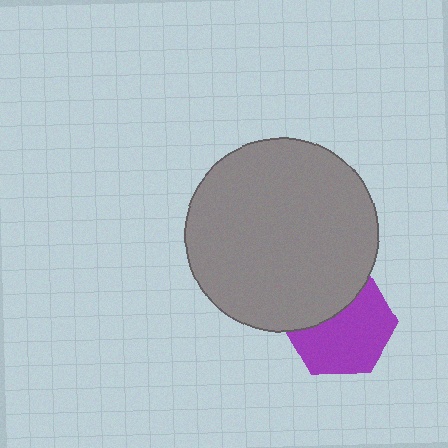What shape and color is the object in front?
The object in front is a gray circle.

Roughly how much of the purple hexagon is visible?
About half of it is visible (roughly 65%).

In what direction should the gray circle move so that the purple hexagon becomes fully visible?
The gray circle should move up. That is the shortest direction to clear the overlap and leave the purple hexagon fully visible.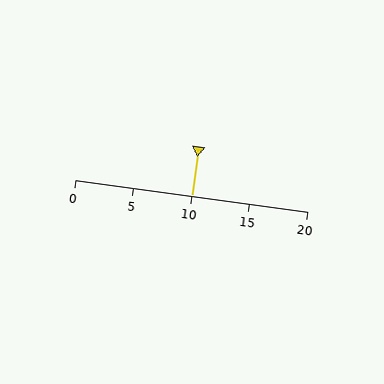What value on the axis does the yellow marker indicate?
The marker indicates approximately 10.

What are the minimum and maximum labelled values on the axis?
The axis runs from 0 to 20.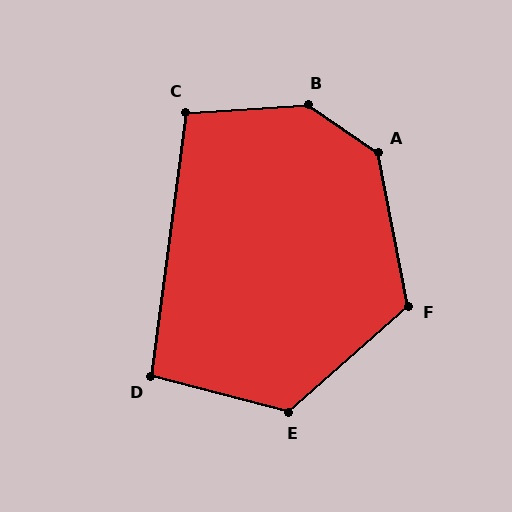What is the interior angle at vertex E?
Approximately 124 degrees (obtuse).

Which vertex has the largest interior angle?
B, at approximately 142 degrees.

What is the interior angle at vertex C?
Approximately 101 degrees (obtuse).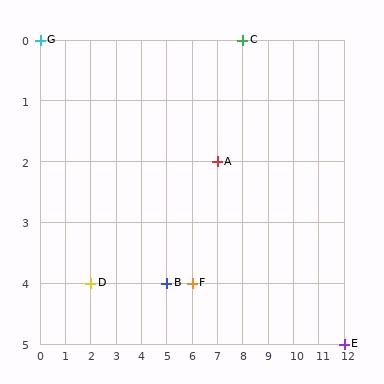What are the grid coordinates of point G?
Point G is at grid coordinates (0, 0).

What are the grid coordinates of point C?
Point C is at grid coordinates (8, 0).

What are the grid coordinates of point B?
Point B is at grid coordinates (5, 4).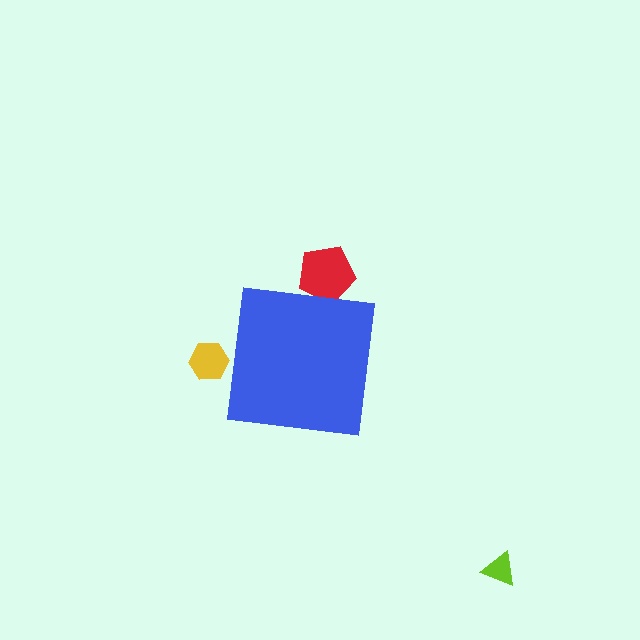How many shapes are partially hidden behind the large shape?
2 shapes are partially hidden.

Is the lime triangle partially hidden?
No, the lime triangle is fully visible.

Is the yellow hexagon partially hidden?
Yes, the yellow hexagon is partially hidden behind the blue square.